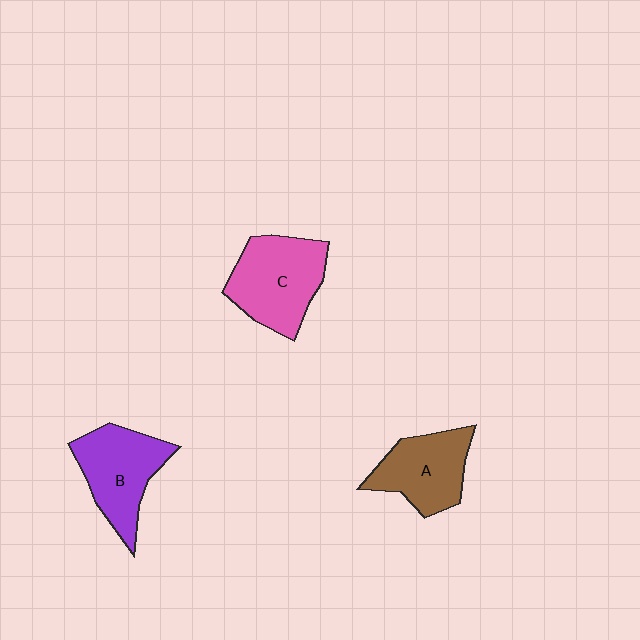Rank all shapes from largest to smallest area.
From largest to smallest: C (pink), B (purple), A (brown).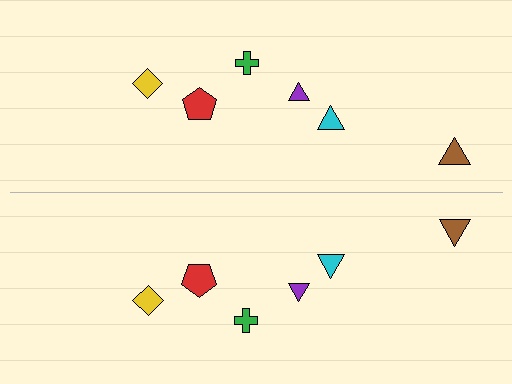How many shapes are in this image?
There are 12 shapes in this image.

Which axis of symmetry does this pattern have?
The pattern has a horizontal axis of symmetry running through the center of the image.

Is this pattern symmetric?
Yes, this pattern has bilateral (reflection) symmetry.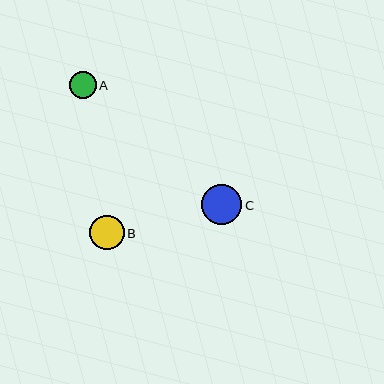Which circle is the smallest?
Circle A is the smallest with a size of approximately 27 pixels.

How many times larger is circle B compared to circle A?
Circle B is approximately 1.3 times the size of circle A.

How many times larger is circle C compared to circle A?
Circle C is approximately 1.5 times the size of circle A.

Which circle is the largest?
Circle C is the largest with a size of approximately 40 pixels.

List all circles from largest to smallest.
From largest to smallest: C, B, A.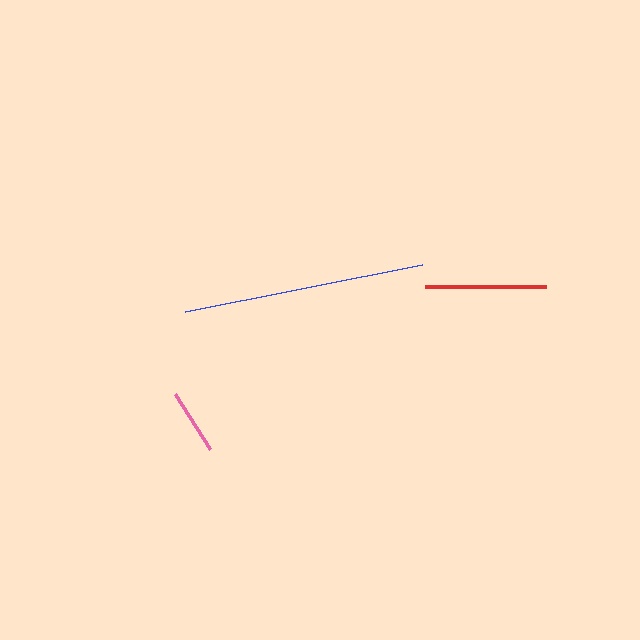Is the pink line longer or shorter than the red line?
The red line is longer than the pink line.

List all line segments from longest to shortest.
From longest to shortest: blue, red, pink.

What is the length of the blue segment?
The blue segment is approximately 241 pixels long.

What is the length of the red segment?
The red segment is approximately 120 pixels long.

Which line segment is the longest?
The blue line is the longest at approximately 241 pixels.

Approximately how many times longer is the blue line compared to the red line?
The blue line is approximately 2.0 times the length of the red line.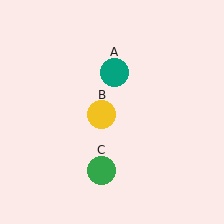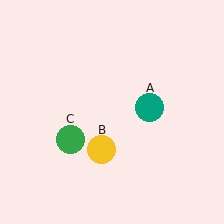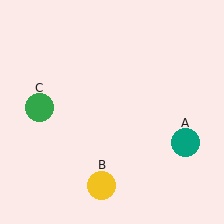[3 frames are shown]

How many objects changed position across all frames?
3 objects changed position: teal circle (object A), yellow circle (object B), green circle (object C).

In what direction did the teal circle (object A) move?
The teal circle (object A) moved down and to the right.